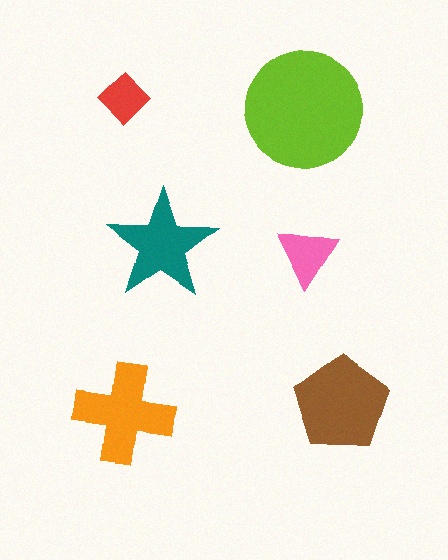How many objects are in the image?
There are 6 objects in the image.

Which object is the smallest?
The red diamond.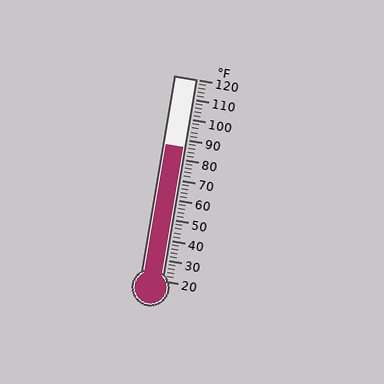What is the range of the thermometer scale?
The thermometer scale ranges from 20°F to 120°F.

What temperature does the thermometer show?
The thermometer shows approximately 86°F.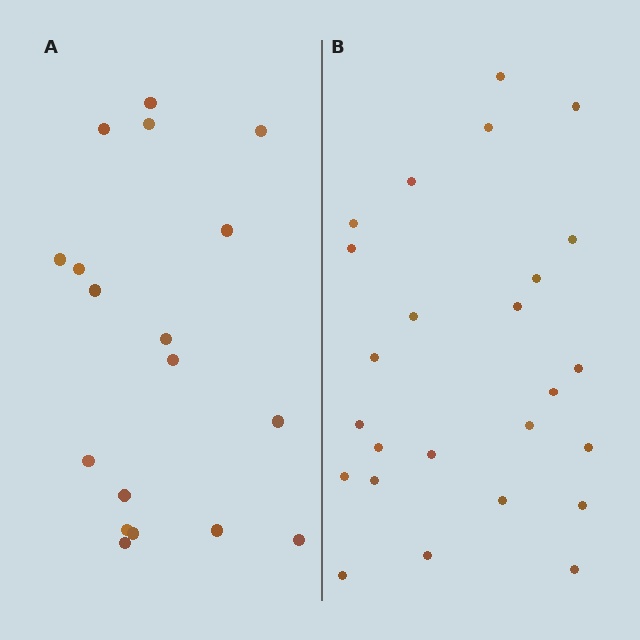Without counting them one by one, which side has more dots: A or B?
Region B (the right region) has more dots.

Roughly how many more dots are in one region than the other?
Region B has roughly 8 or so more dots than region A.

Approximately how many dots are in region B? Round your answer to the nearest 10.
About 20 dots. (The exact count is 25, which rounds to 20.)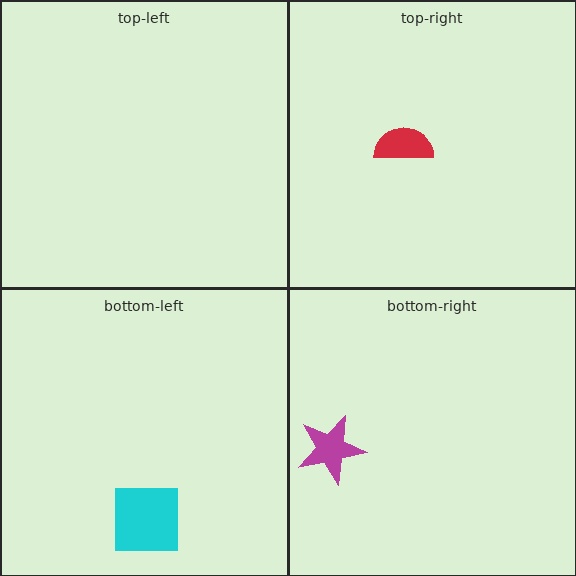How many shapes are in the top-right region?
1.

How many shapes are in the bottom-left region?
1.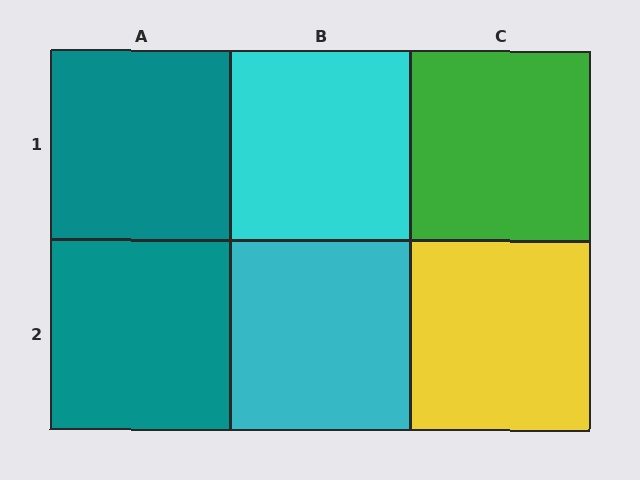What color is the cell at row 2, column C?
Yellow.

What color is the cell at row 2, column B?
Cyan.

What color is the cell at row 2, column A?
Teal.